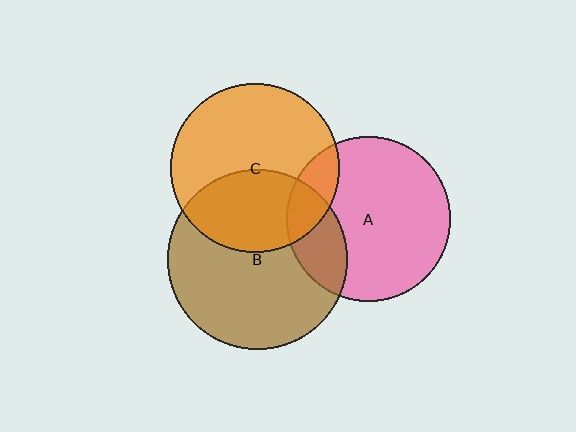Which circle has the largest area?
Circle B (brown).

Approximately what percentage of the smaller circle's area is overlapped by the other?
Approximately 20%.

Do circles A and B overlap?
Yes.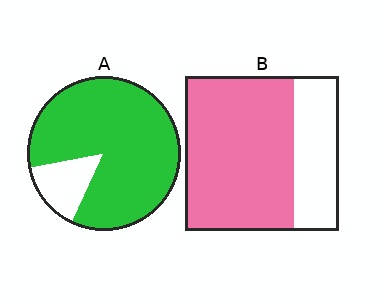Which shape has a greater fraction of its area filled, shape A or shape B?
Shape A.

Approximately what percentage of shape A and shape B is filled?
A is approximately 85% and B is approximately 70%.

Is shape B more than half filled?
Yes.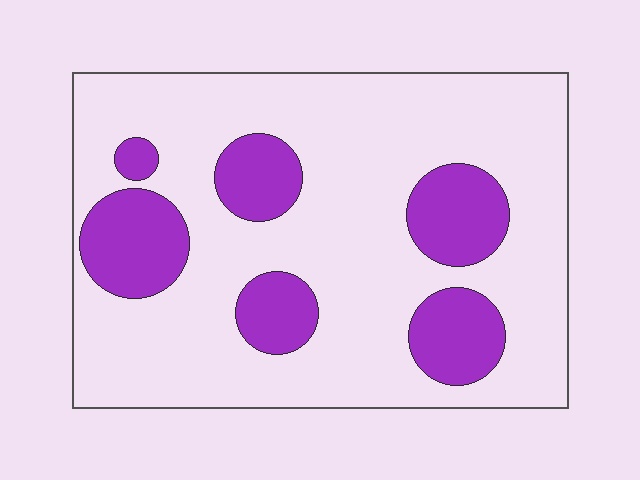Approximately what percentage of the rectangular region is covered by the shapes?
Approximately 25%.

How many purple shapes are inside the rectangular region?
6.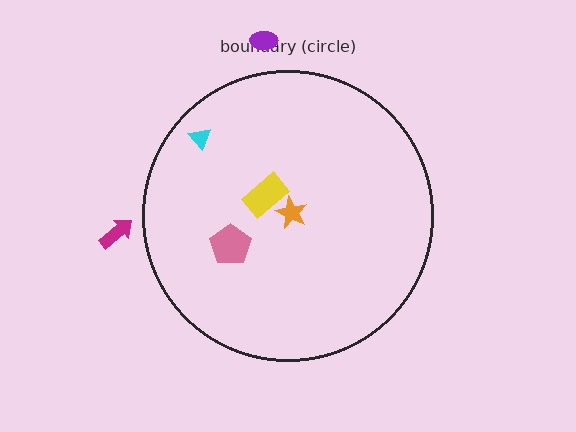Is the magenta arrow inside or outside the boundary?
Outside.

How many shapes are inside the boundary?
4 inside, 2 outside.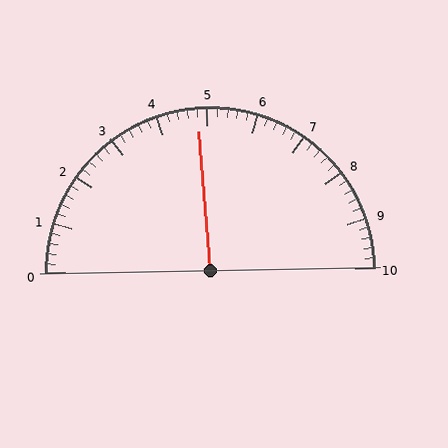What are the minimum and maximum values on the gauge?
The gauge ranges from 0 to 10.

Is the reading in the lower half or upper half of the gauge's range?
The reading is in the lower half of the range (0 to 10).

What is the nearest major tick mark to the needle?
The nearest major tick mark is 5.